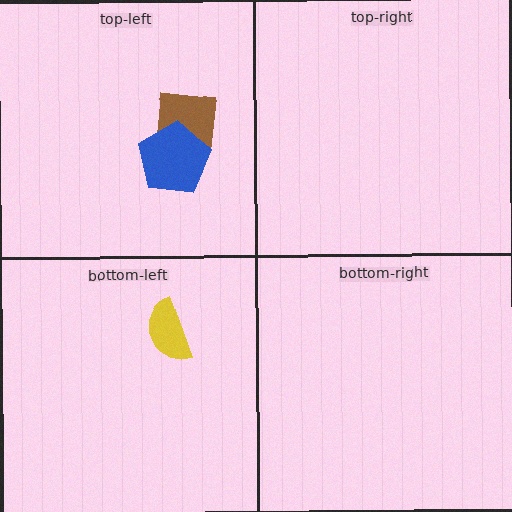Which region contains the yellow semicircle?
The bottom-left region.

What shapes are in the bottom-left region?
The yellow semicircle.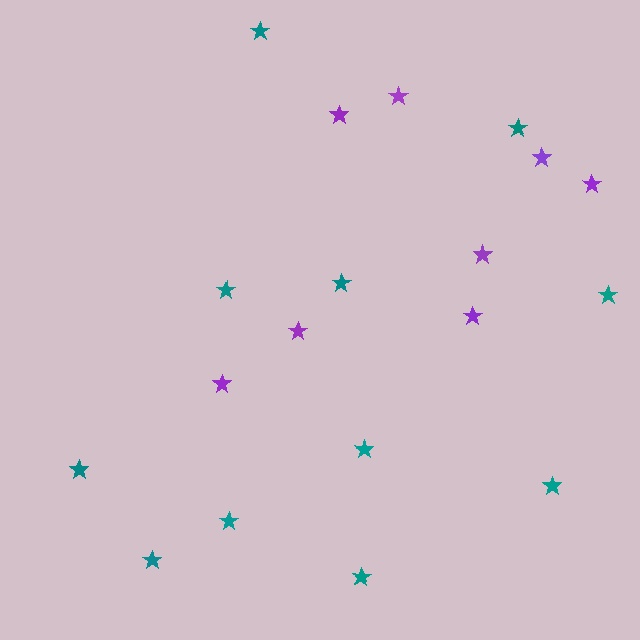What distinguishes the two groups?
There are 2 groups: one group of purple stars (8) and one group of teal stars (11).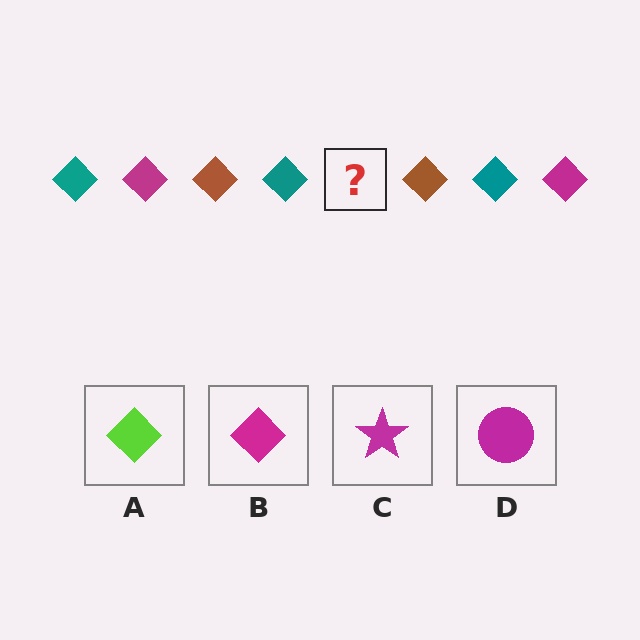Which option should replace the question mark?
Option B.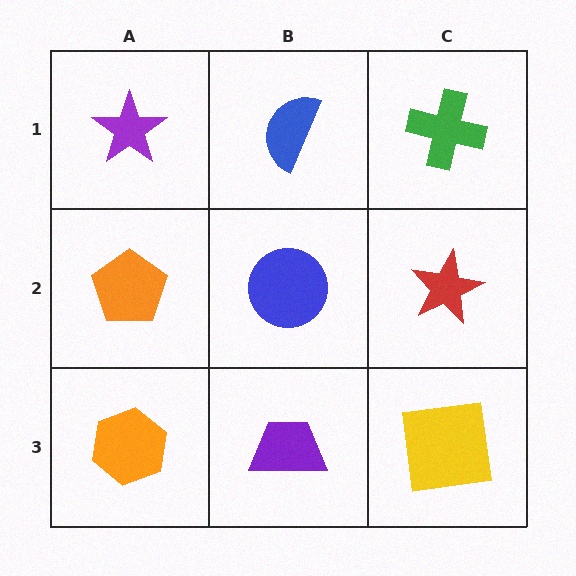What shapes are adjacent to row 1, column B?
A blue circle (row 2, column B), a purple star (row 1, column A), a green cross (row 1, column C).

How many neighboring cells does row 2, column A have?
3.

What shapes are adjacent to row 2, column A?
A purple star (row 1, column A), an orange hexagon (row 3, column A), a blue circle (row 2, column B).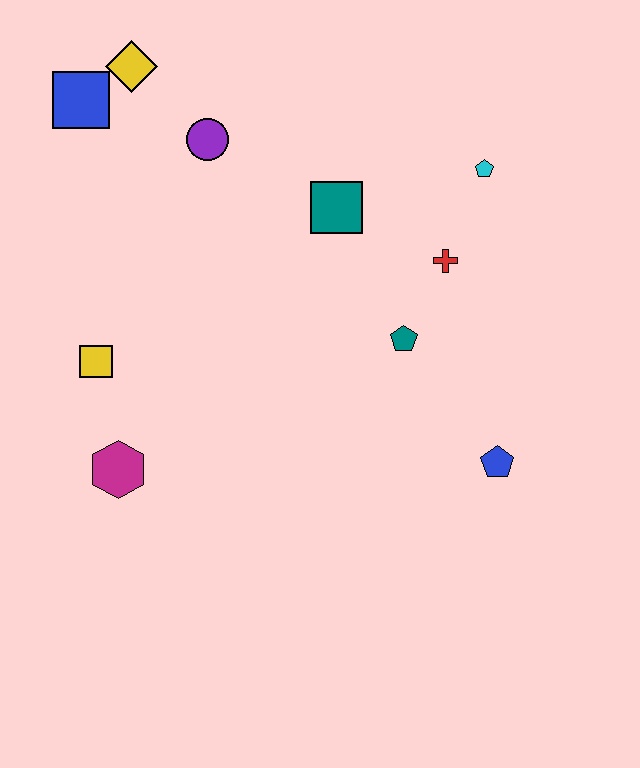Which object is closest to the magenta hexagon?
The yellow square is closest to the magenta hexagon.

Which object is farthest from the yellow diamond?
The blue pentagon is farthest from the yellow diamond.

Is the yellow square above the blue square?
No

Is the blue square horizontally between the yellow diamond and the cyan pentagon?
No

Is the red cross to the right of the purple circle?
Yes